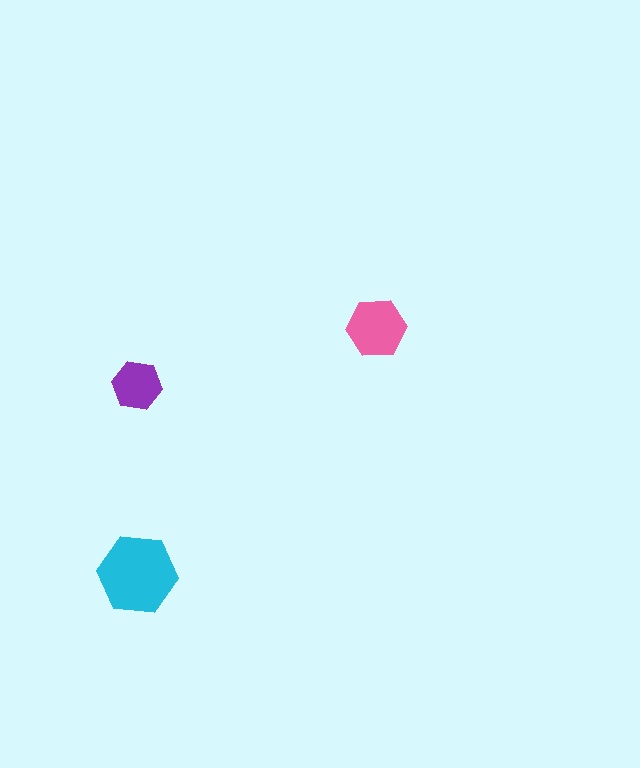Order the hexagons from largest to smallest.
the cyan one, the pink one, the purple one.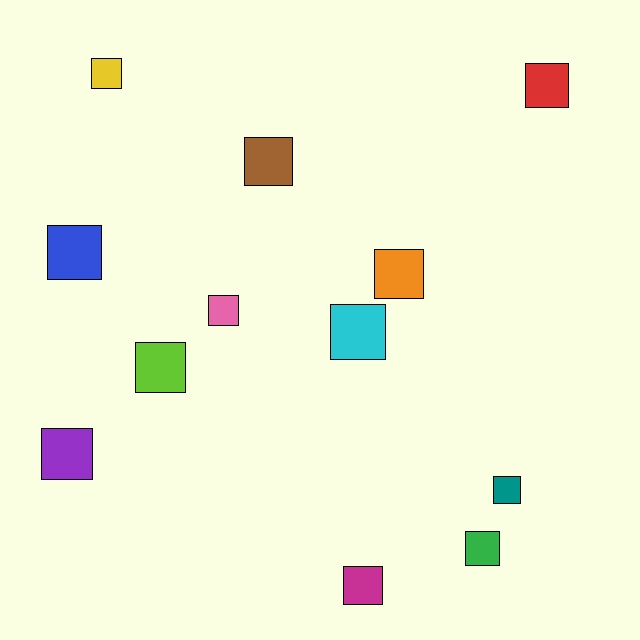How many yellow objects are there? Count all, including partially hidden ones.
There is 1 yellow object.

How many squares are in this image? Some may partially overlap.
There are 12 squares.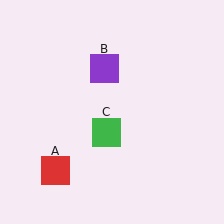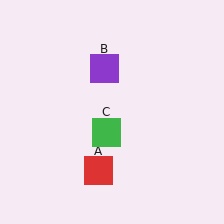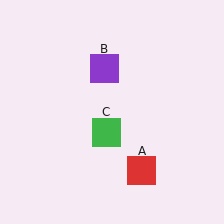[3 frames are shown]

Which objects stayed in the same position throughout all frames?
Purple square (object B) and green square (object C) remained stationary.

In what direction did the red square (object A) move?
The red square (object A) moved right.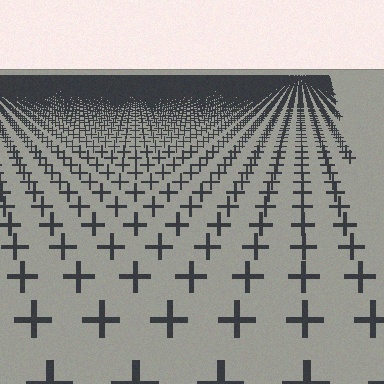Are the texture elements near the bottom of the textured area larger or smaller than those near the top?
Larger. Near the bottom, elements are closer to the viewer and appear at a bigger on-screen size.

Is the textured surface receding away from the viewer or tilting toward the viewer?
The surface is receding away from the viewer. Texture elements get smaller and denser toward the top.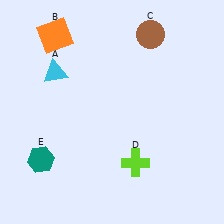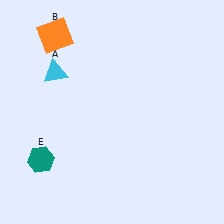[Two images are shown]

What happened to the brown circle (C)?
The brown circle (C) was removed in Image 2. It was in the top-right area of Image 1.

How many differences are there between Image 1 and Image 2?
There are 2 differences between the two images.